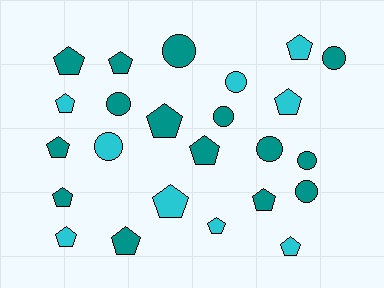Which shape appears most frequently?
Pentagon, with 15 objects.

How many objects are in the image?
There are 24 objects.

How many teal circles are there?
There are 7 teal circles.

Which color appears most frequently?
Teal, with 15 objects.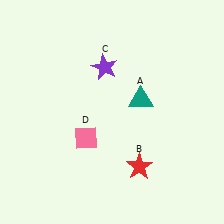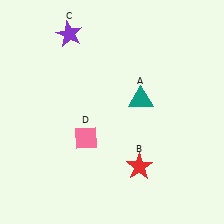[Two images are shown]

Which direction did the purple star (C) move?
The purple star (C) moved left.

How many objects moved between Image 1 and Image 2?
1 object moved between the two images.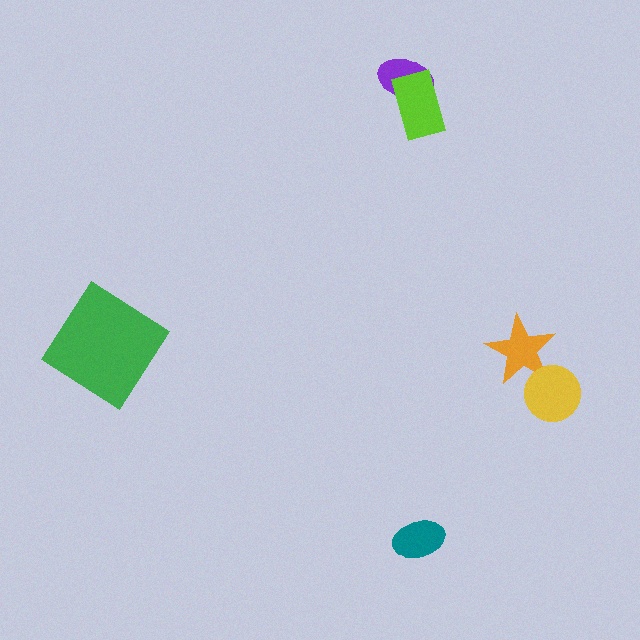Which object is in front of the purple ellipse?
The lime rectangle is in front of the purple ellipse.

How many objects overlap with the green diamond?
0 objects overlap with the green diamond.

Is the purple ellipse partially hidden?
Yes, it is partially covered by another shape.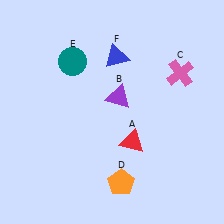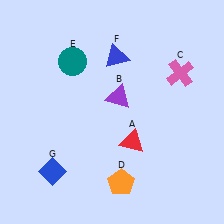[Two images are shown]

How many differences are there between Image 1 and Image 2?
There is 1 difference between the two images.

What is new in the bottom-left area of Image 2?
A blue diamond (G) was added in the bottom-left area of Image 2.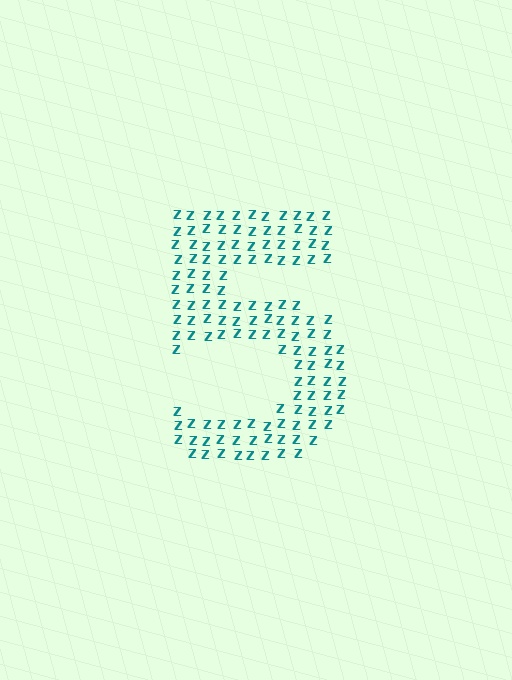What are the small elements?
The small elements are letter Z's.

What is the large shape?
The large shape is the digit 5.